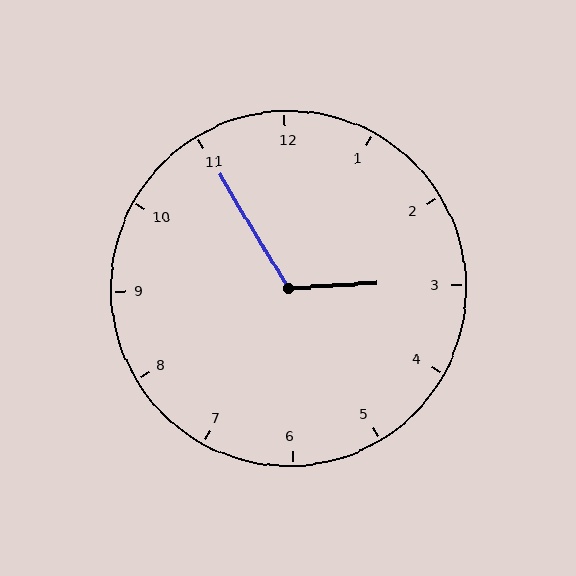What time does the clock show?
2:55.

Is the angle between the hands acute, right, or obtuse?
It is obtuse.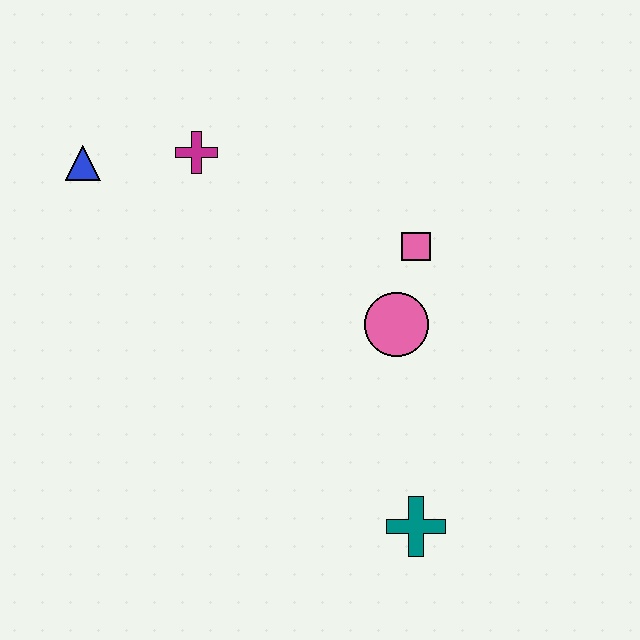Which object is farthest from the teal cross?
The blue triangle is farthest from the teal cross.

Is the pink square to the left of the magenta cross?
No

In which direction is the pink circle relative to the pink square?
The pink circle is below the pink square.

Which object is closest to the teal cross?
The pink circle is closest to the teal cross.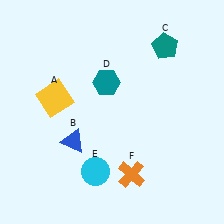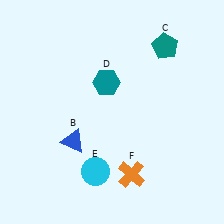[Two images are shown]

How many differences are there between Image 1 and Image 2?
There is 1 difference between the two images.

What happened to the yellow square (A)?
The yellow square (A) was removed in Image 2. It was in the top-left area of Image 1.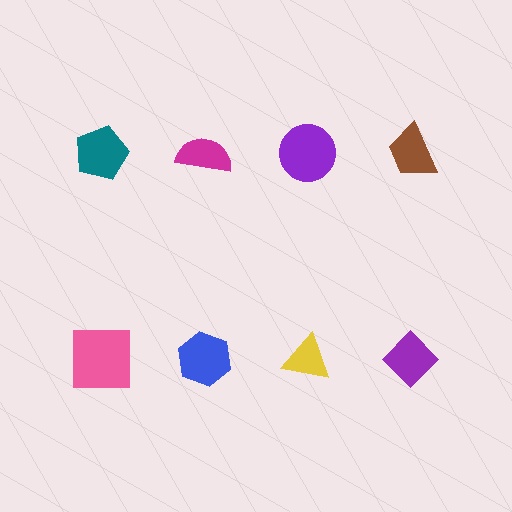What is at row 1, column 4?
A brown trapezoid.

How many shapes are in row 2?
4 shapes.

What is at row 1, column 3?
A purple circle.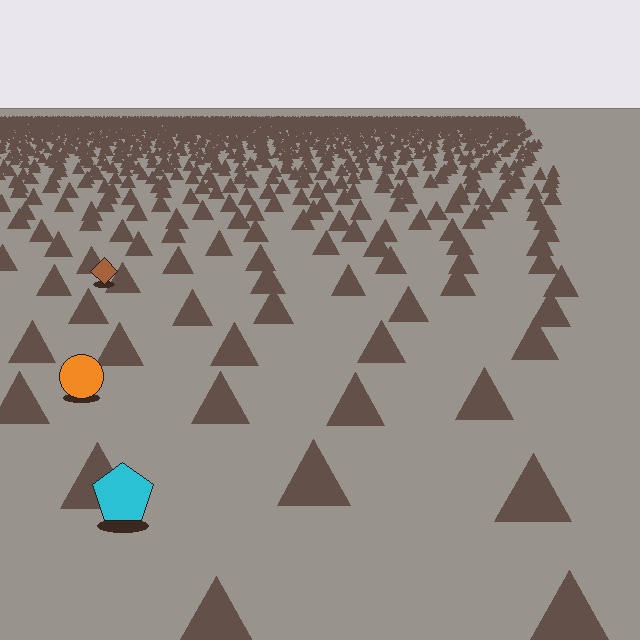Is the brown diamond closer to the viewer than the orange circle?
No. The orange circle is closer — you can tell from the texture gradient: the ground texture is coarser near it.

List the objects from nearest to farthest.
From nearest to farthest: the cyan pentagon, the orange circle, the brown diamond.